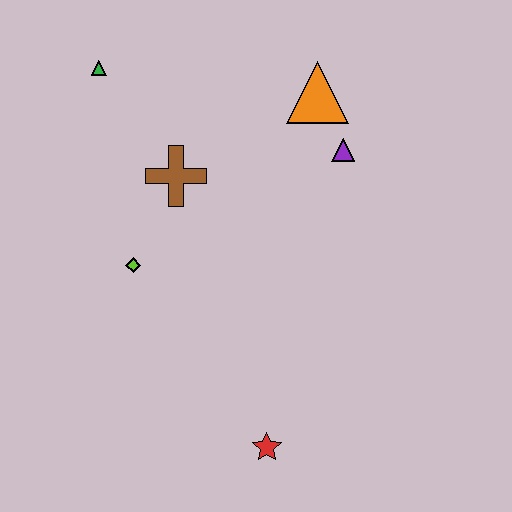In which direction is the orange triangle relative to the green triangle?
The orange triangle is to the right of the green triangle.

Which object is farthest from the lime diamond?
The orange triangle is farthest from the lime diamond.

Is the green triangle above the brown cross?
Yes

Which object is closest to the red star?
The lime diamond is closest to the red star.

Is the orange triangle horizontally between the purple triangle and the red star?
Yes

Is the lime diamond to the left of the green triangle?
No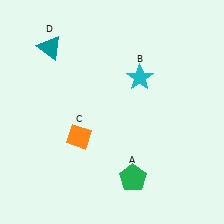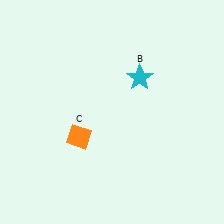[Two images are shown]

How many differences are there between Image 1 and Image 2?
There are 2 differences between the two images.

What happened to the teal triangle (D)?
The teal triangle (D) was removed in Image 2. It was in the top-left area of Image 1.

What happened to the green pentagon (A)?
The green pentagon (A) was removed in Image 2. It was in the bottom-right area of Image 1.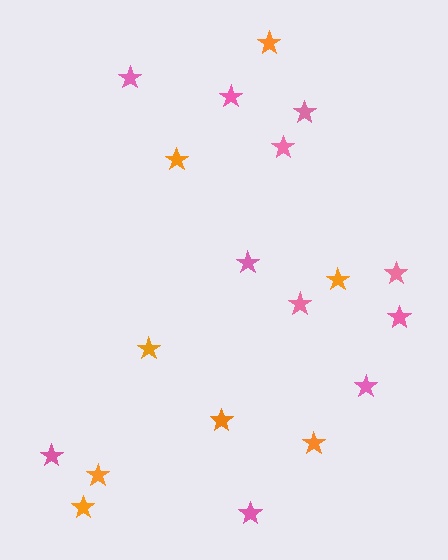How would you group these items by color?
There are 2 groups: one group of orange stars (8) and one group of pink stars (11).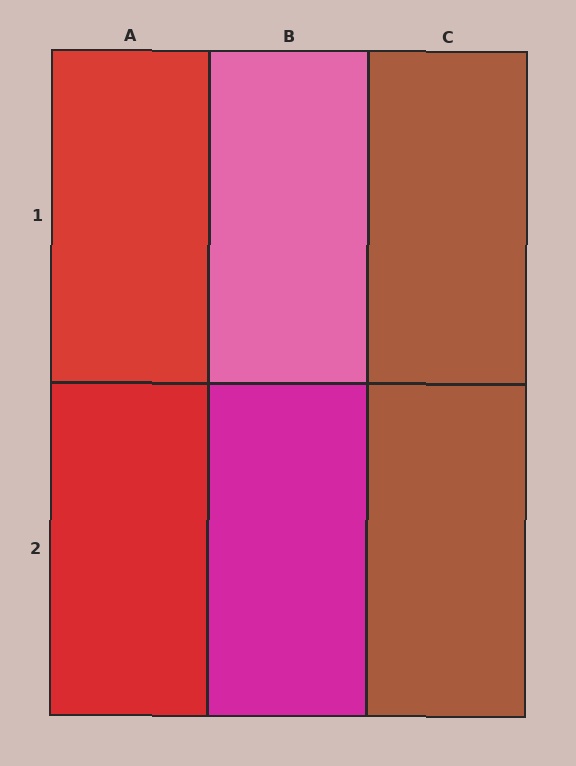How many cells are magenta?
1 cell is magenta.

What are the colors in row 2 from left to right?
Red, magenta, brown.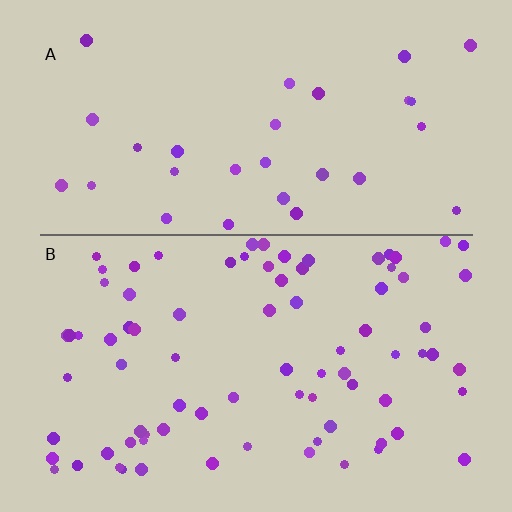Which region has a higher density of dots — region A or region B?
B (the bottom).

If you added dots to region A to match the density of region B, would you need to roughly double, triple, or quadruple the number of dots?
Approximately triple.